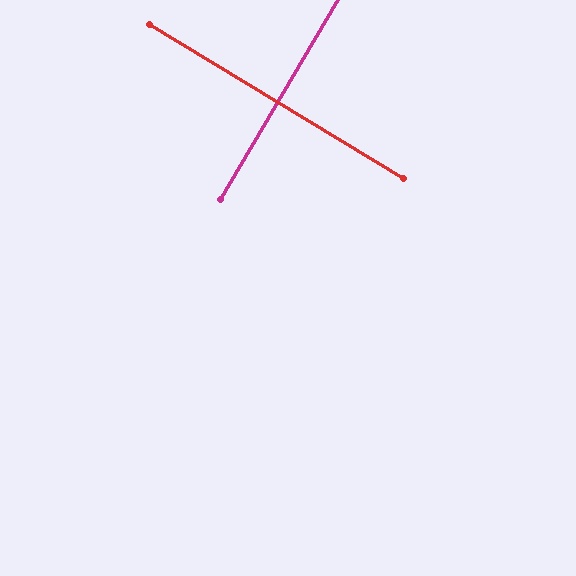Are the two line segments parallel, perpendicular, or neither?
Perpendicular — they meet at approximately 89°.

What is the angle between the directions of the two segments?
Approximately 89 degrees.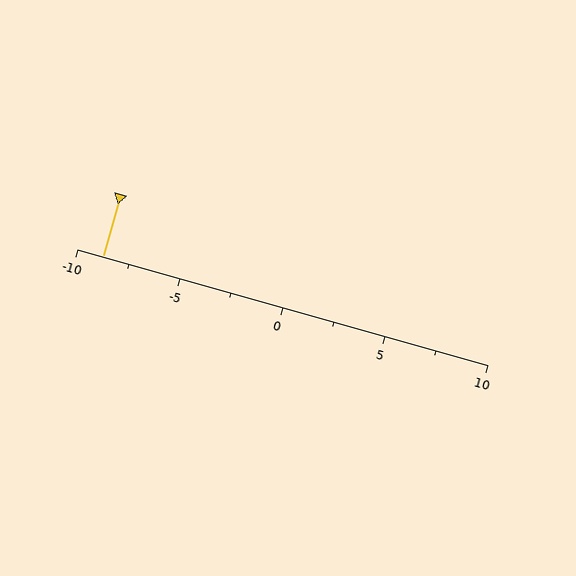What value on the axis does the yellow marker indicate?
The marker indicates approximately -8.8.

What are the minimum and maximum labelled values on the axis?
The axis runs from -10 to 10.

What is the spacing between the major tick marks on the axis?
The major ticks are spaced 5 apart.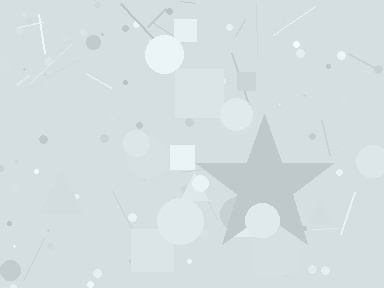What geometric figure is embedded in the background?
A star is embedded in the background.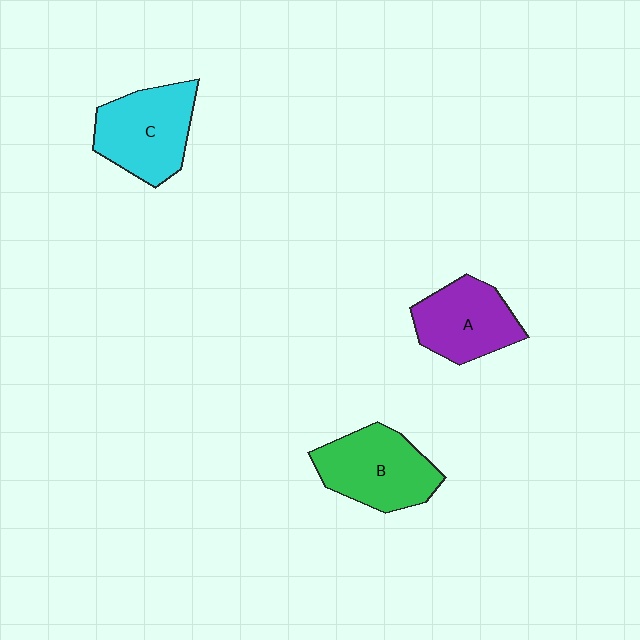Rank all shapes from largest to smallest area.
From largest to smallest: B (green), C (cyan), A (purple).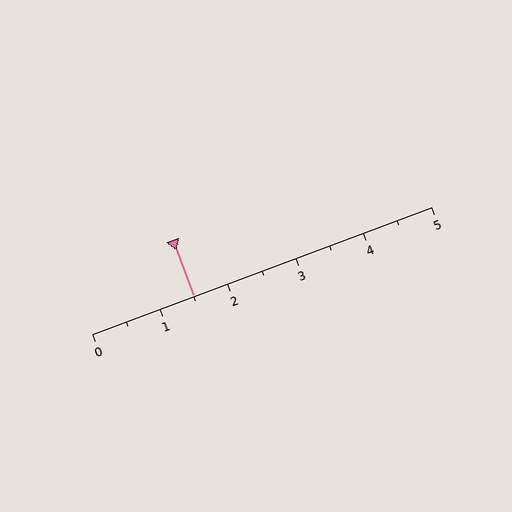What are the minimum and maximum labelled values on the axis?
The axis runs from 0 to 5.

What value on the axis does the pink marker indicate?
The marker indicates approximately 1.5.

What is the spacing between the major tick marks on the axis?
The major ticks are spaced 1 apart.